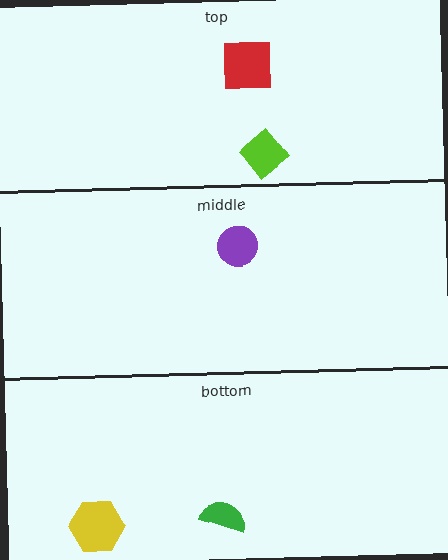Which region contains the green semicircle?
The bottom region.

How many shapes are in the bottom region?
2.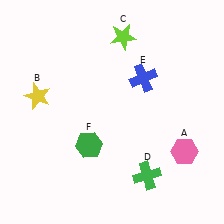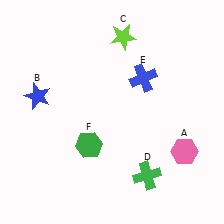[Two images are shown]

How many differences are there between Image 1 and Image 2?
There is 1 difference between the two images.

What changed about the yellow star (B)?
In Image 1, B is yellow. In Image 2, it changed to blue.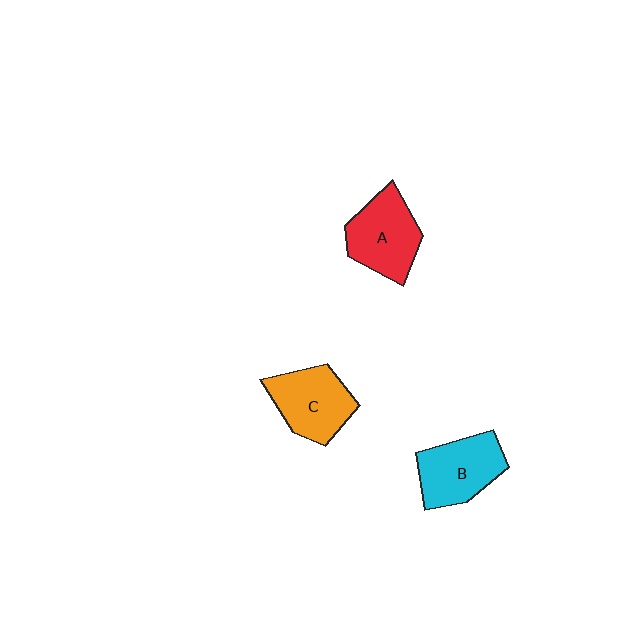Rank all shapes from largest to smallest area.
From largest to smallest: A (red), B (cyan), C (orange).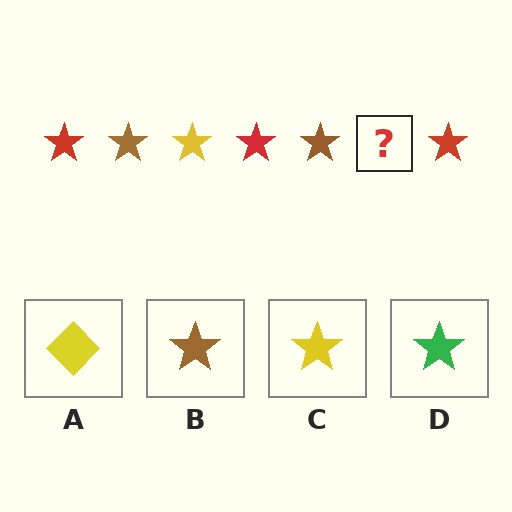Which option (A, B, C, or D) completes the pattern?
C.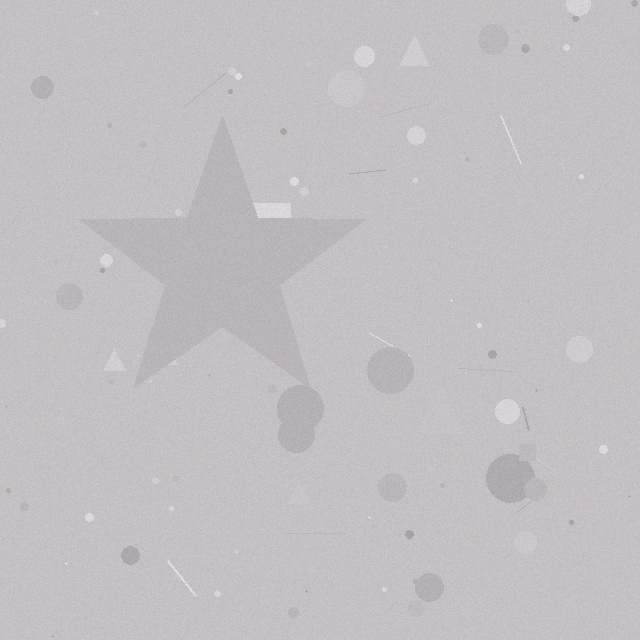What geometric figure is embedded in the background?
A star is embedded in the background.